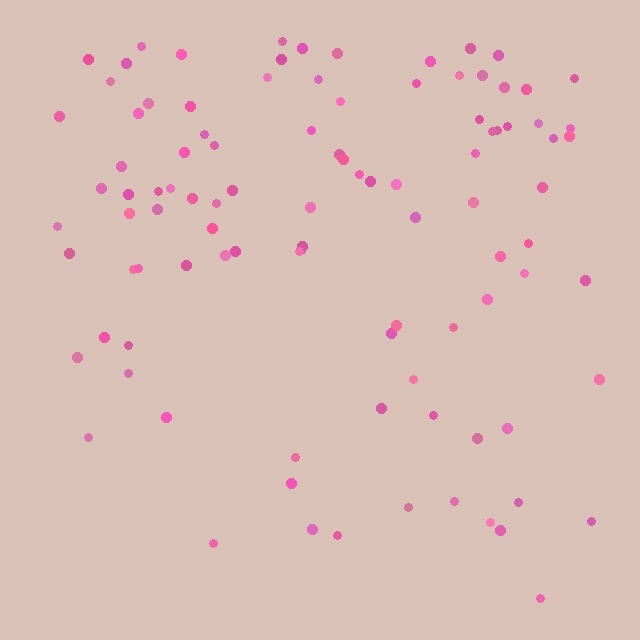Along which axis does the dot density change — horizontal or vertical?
Vertical.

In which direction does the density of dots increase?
From bottom to top, with the top side densest.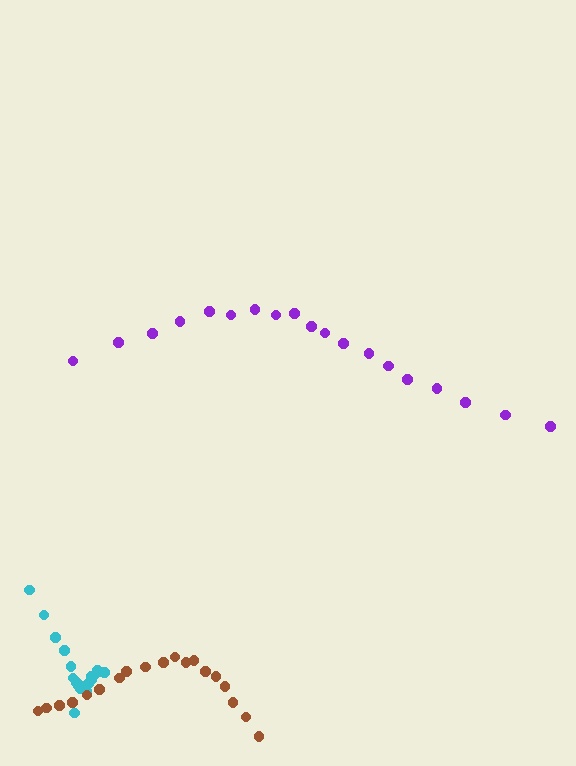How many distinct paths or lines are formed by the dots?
There are 3 distinct paths.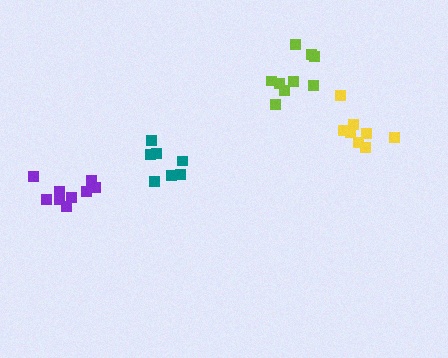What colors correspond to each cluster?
The clusters are colored: lime, yellow, teal, purple.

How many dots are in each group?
Group 1: 9 dots, Group 2: 8 dots, Group 3: 7 dots, Group 4: 9 dots (33 total).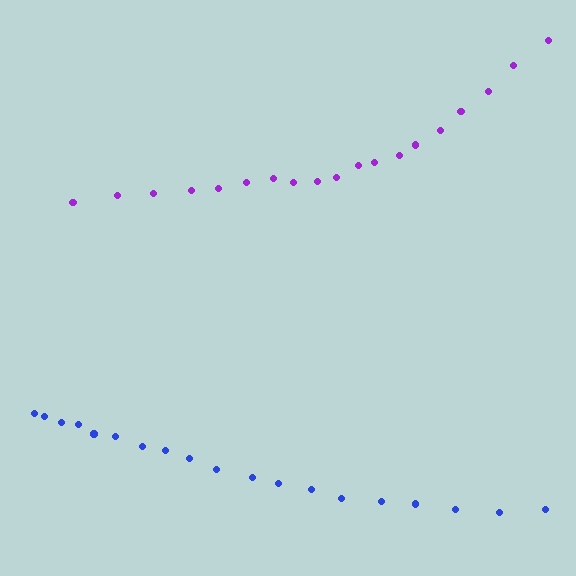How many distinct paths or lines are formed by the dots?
There are 2 distinct paths.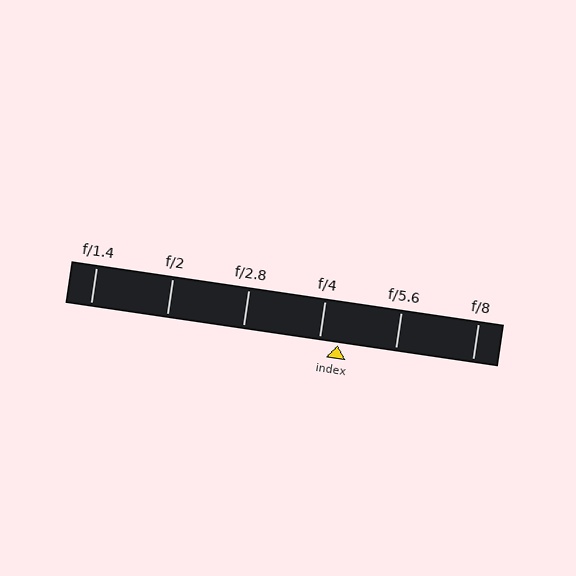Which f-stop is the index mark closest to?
The index mark is closest to f/4.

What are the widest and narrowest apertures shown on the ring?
The widest aperture shown is f/1.4 and the narrowest is f/8.